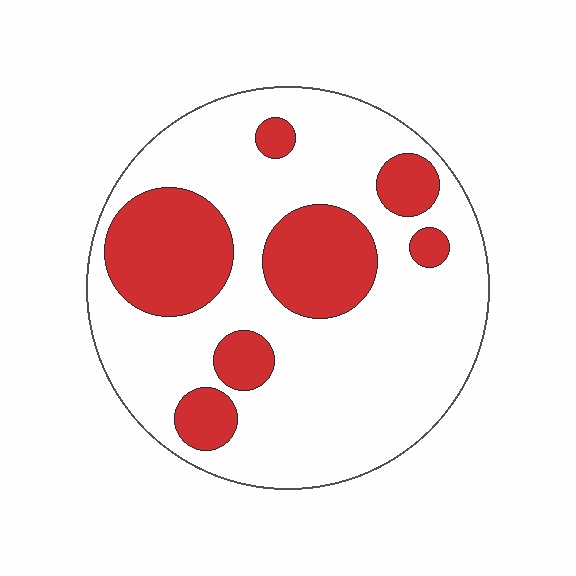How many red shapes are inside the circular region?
7.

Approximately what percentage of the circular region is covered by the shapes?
Approximately 30%.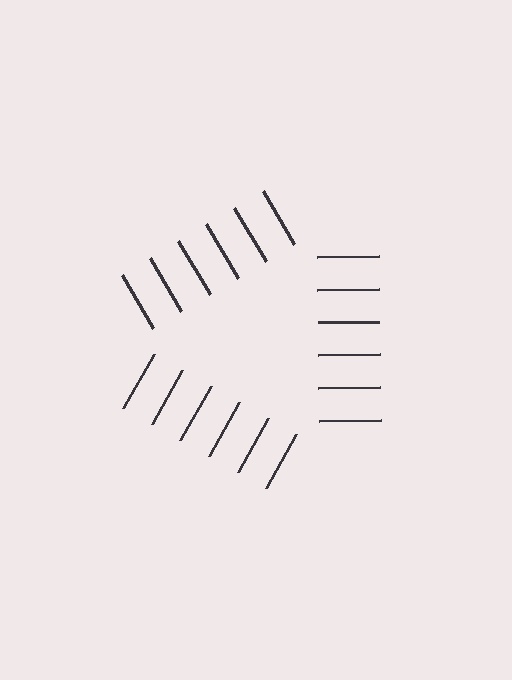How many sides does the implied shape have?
3 sides — the line-ends trace a triangle.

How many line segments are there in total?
18 — 6 along each of the 3 edges.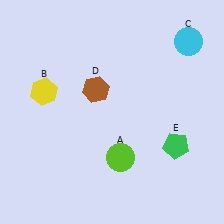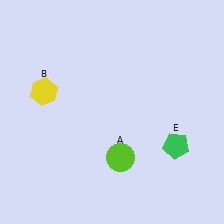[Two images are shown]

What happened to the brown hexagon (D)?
The brown hexagon (D) was removed in Image 2. It was in the top-left area of Image 1.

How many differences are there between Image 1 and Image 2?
There are 2 differences between the two images.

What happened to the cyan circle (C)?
The cyan circle (C) was removed in Image 2. It was in the top-right area of Image 1.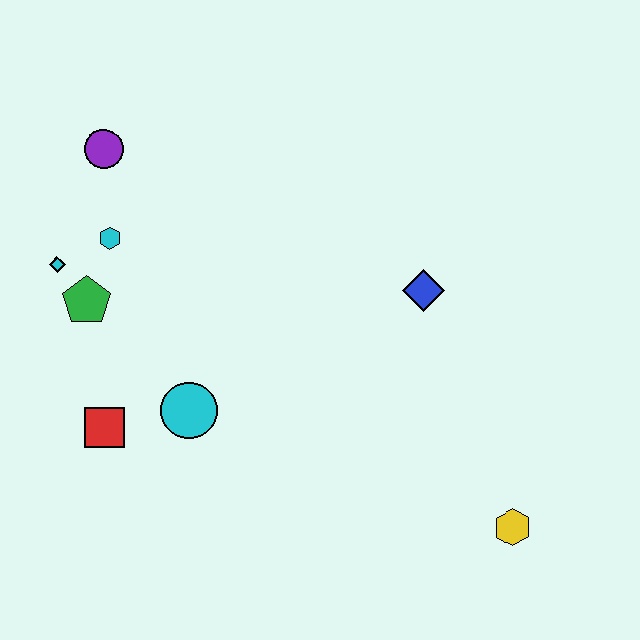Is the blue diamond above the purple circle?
No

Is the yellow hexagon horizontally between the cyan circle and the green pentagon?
No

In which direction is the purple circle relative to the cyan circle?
The purple circle is above the cyan circle.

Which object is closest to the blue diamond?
The yellow hexagon is closest to the blue diamond.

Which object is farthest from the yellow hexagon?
The purple circle is farthest from the yellow hexagon.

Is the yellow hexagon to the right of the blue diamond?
Yes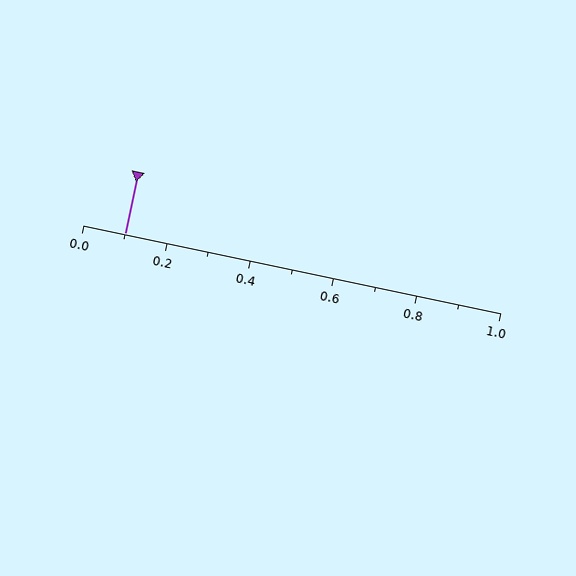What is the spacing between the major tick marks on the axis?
The major ticks are spaced 0.2 apart.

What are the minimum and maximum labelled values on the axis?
The axis runs from 0.0 to 1.0.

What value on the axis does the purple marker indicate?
The marker indicates approximately 0.1.